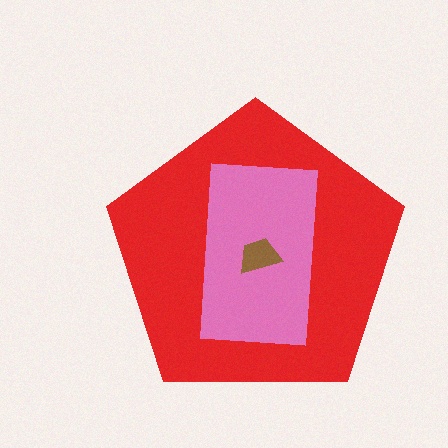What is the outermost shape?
The red pentagon.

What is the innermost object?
The brown trapezoid.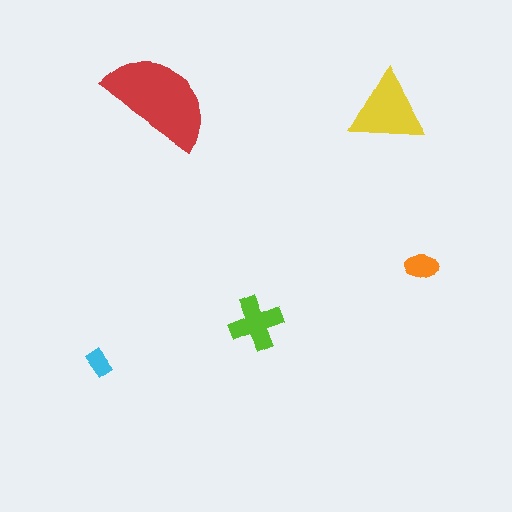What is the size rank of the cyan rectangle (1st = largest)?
5th.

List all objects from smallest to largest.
The cyan rectangle, the orange ellipse, the lime cross, the yellow triangle, the red semicircle.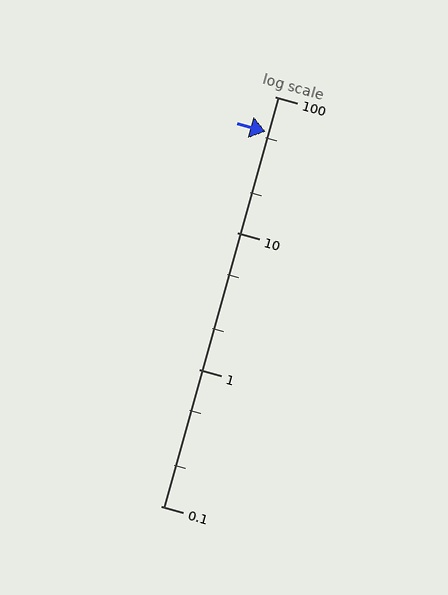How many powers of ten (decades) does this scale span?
The scale spans 3 decades, from 0.1 to 100.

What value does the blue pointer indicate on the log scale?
The pointer indicates approximately 55.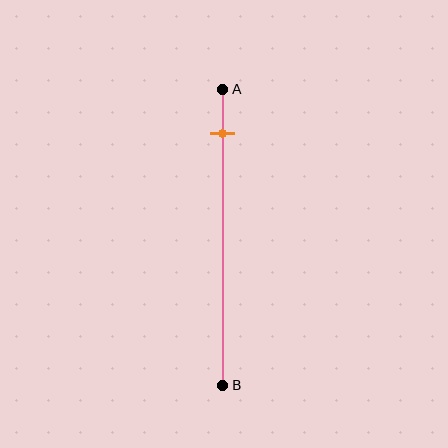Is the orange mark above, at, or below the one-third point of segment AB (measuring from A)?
The orange mark is above the one-third point of segment AB.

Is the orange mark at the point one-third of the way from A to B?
No, the mark is at about 15% from A, not at the 33% one-third point.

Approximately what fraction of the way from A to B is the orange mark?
The orange mark is approximately 15% of the way from A to B.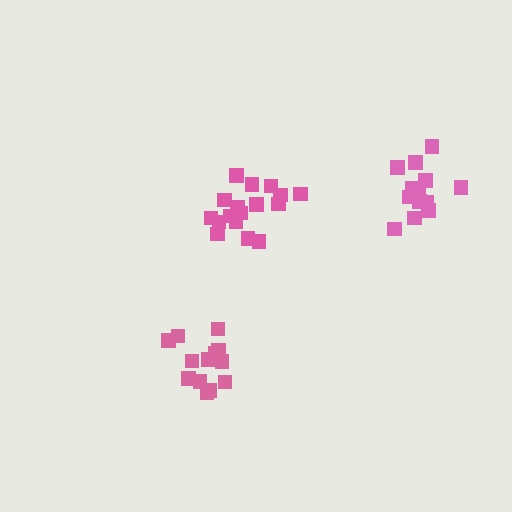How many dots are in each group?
Group 1: 14 dots, Group 2: 17 dots, Group 3: 13 dots (44 total).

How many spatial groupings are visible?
There are 3 spatial groupings.